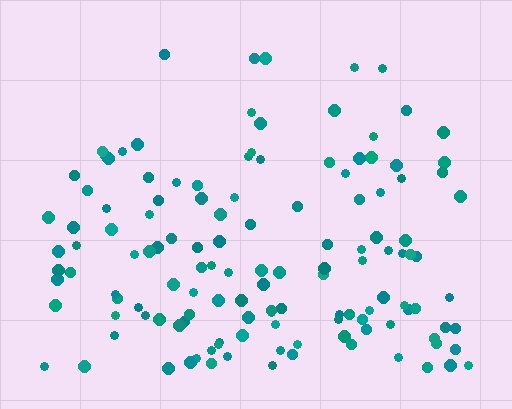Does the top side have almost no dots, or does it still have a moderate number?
Still a moderate number, just noticeably fewer than the bottom.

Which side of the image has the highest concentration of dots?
The bottom.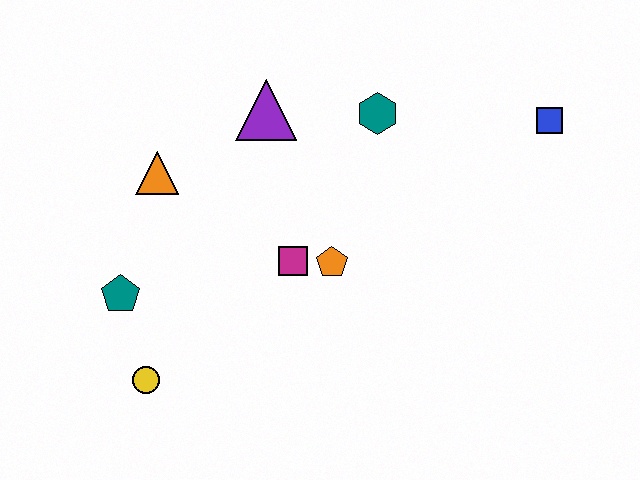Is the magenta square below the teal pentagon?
No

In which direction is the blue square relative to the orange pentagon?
The blue square is to the right of the orange pentagon.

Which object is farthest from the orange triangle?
The blue square is farthest from the orange triangle.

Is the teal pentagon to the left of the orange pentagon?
Yes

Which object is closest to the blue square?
The teal hexagon is closest to the blue square.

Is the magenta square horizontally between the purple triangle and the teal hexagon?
Yes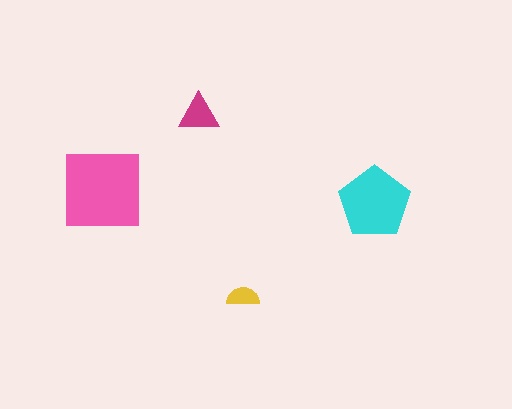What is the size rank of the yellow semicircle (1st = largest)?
4th.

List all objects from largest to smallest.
The pink square, the cyan pentagon, the magenta triangle, the yellow semicircle.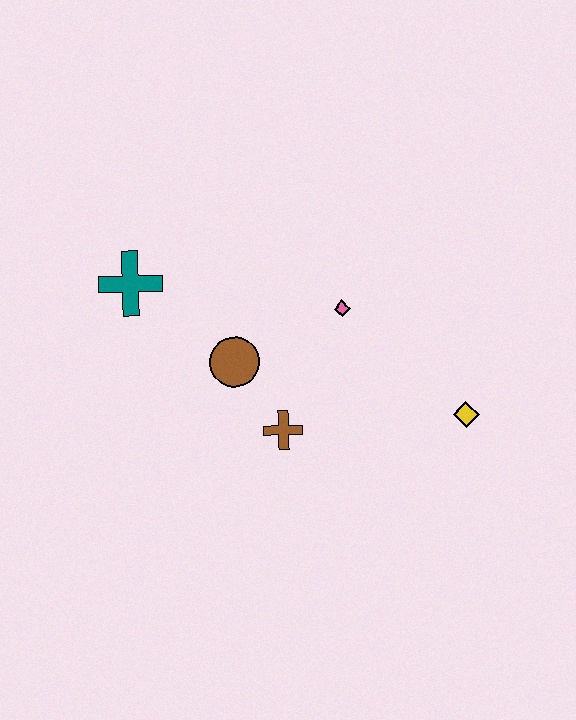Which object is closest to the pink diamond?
The brown circle is closest to the pink diamond.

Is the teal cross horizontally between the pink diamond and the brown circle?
No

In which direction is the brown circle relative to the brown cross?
The brown circle is above the brown cross.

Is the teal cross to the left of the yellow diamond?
Yes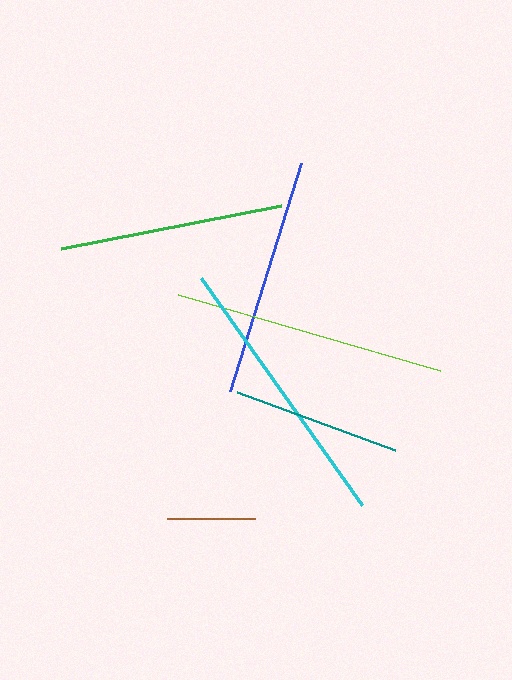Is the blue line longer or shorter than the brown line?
The blue line is longer than the brown line.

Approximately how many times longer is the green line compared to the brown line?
The green line is approximately 2.5 times the length of the brown line.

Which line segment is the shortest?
The brown line is the shortest at approximately 88 pixels.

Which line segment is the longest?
The cyan line is the longest at approximately 278 pixels.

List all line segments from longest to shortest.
From longest to shortest: cyan, lime, blue, green, teal, brown.